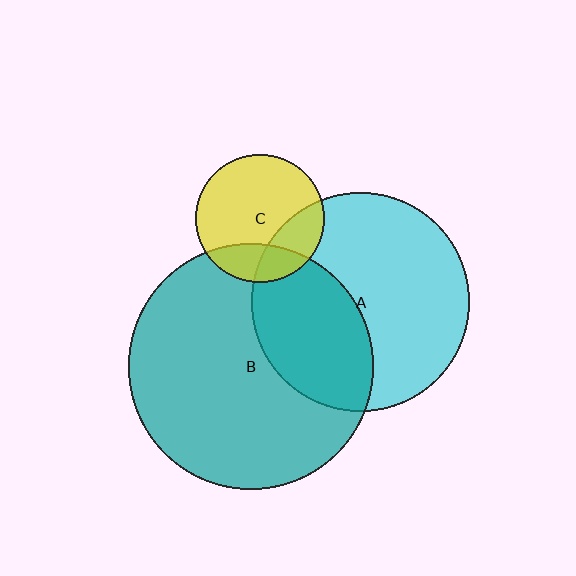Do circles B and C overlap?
Yes.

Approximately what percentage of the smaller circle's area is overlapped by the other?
Approximately 20%.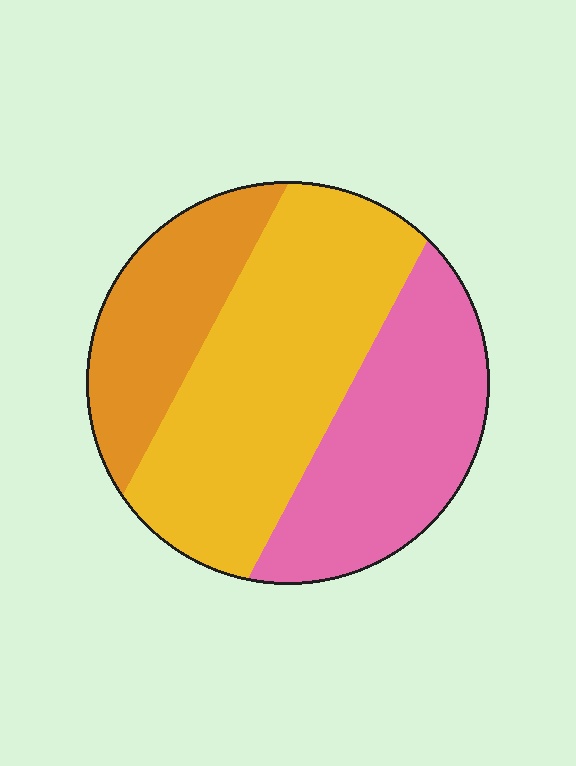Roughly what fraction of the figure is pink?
Pink covers 32% of the figure.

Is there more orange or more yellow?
Yellow.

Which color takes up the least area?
Orange, at roughly 20%.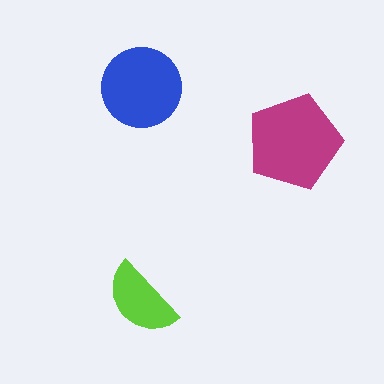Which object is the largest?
The magenta pentagon.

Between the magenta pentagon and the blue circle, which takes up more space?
The magenta pentagon.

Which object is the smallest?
The lime semicircle.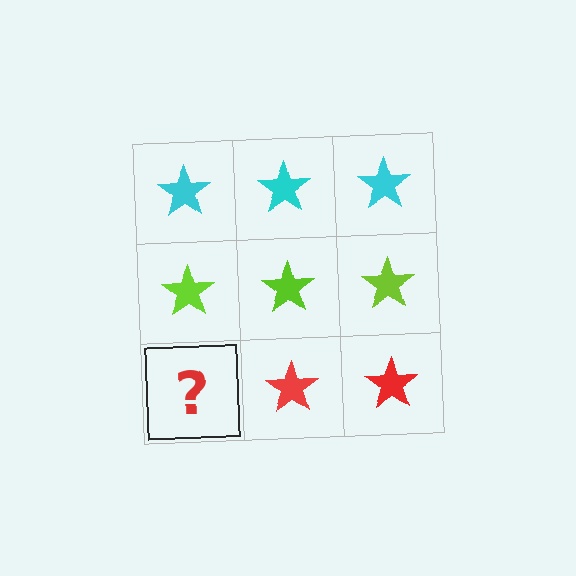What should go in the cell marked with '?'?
The missing cell should contain a red star.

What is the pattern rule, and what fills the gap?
The rule is that each row has a consistent color. The gap should be filled with a red star.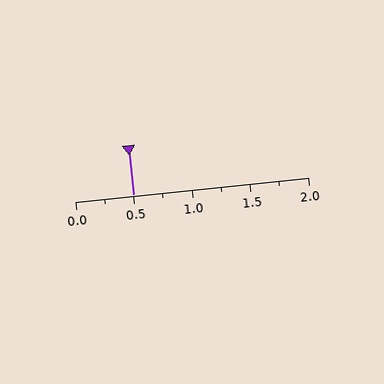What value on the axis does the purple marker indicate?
The marker indicates approximately 0.5.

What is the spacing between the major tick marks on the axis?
The major ticks are spaced 0.5 apart.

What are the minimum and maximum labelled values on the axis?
The axis runs from 0.0 to 2.0.